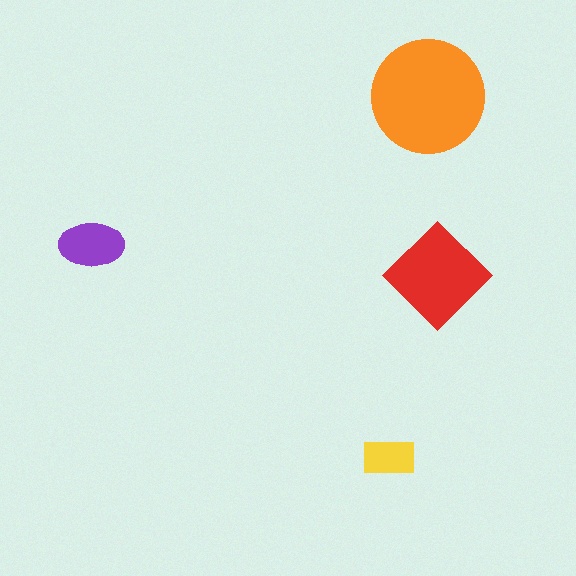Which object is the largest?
The orange circle.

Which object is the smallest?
The yellow rectangle.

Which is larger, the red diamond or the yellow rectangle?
The red diamond.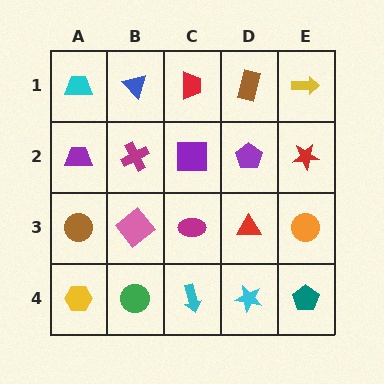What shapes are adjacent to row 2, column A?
A cyan trapezoid (row 1, column A), a brown circle (row 3, column A), a magenta cross (row 2, column B).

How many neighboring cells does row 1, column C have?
3.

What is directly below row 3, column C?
A cyan arrow.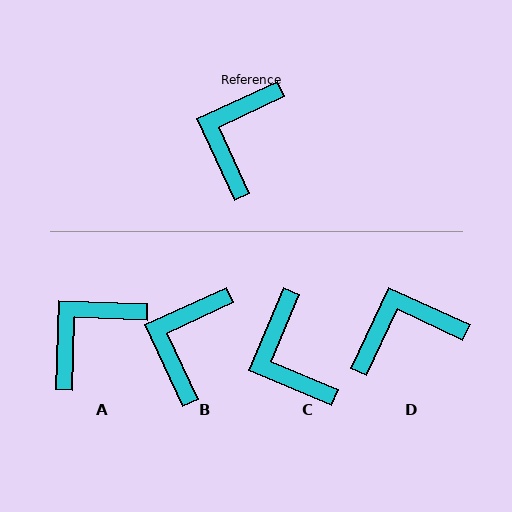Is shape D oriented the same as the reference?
No, it is off by about 50 degrees.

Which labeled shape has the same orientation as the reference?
B.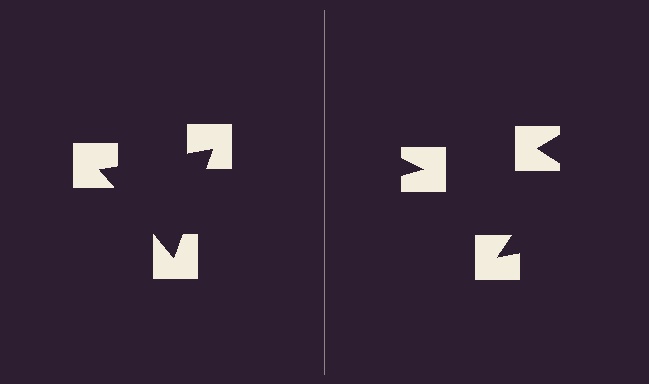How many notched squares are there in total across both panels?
6 — 3 on each side.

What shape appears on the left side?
An illusory triangle.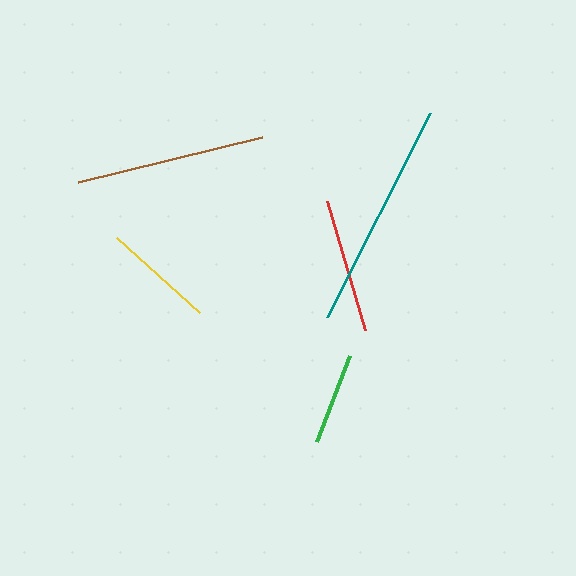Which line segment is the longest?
The teal line is the longest at approximately 228 pixels.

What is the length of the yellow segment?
The yellow segment is approximately 112 pixels long.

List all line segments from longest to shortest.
From longest to shortest: teal, brown, red, yellow, green.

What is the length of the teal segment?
The teal segment is approximately 228 pixels long.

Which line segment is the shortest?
The green line is the shortest at approximately 93 pixels.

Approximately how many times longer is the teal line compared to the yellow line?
The teal line is approximately 2.0 times the length of the yellow line.